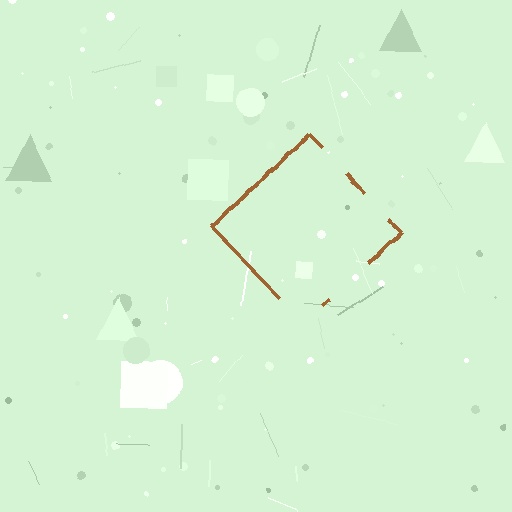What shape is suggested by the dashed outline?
The dashed outline suggests a diamond.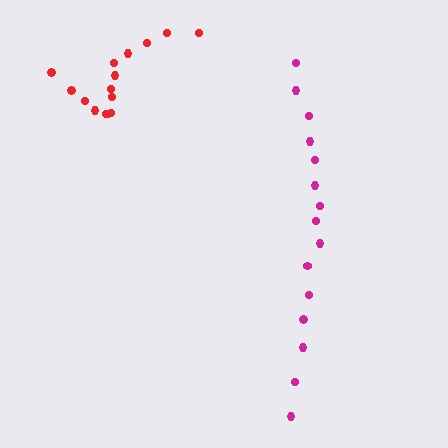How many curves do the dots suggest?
There are 2 distinct paths.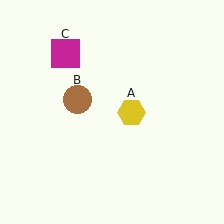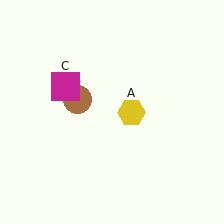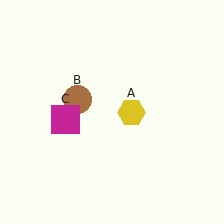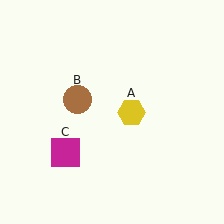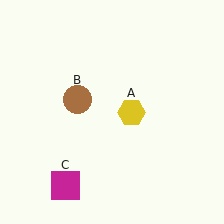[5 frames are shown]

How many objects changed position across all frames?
1 object changed position: magenta square (object C).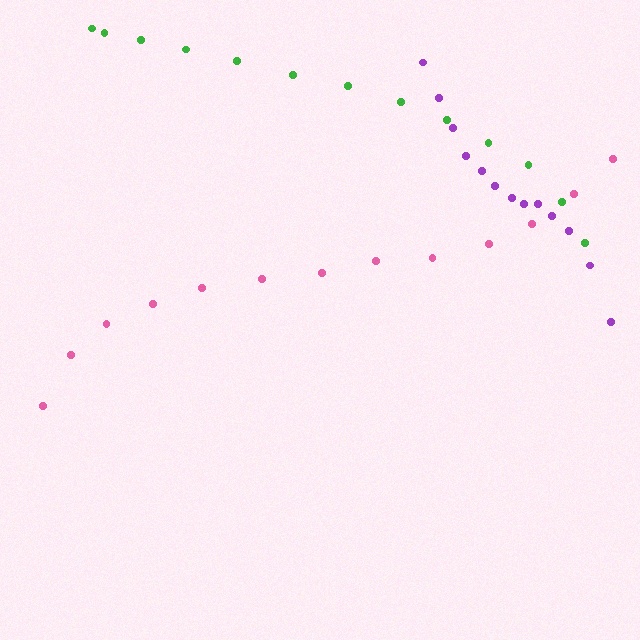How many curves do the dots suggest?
There are 3 distinct paths.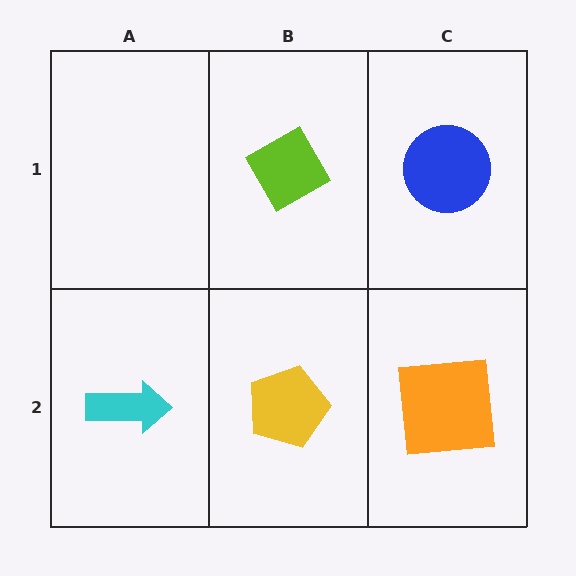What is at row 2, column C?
An orange square.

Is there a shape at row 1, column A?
No, that cell is empty.